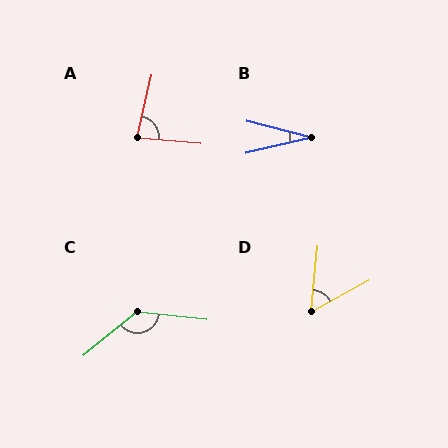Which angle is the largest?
C, at approximately 135 degrees.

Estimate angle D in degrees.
Approximately 55 degrees.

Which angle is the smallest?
B, at approximately 28 degrees.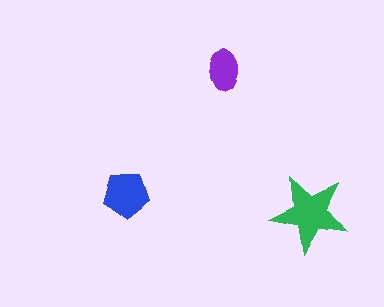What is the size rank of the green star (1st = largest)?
1st.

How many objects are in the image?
There are 3 objects in the image.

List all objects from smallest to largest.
The purple ellipse, the blue pentagon, the green star.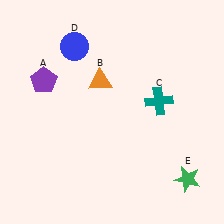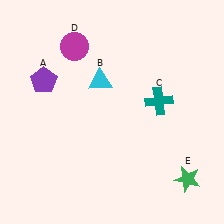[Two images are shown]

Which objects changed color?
B changed from orange to cyan. D changed from blue to magenta.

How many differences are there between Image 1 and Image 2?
There are 2 differences between the two images.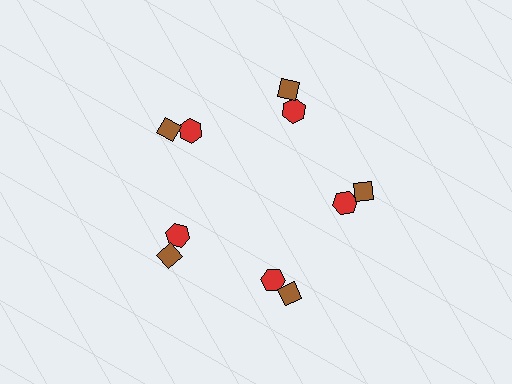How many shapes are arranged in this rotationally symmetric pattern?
There are 10 shapes, arranged in 5 groups of 2.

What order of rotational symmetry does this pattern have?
This pattern has 5-fold rotational symmetry.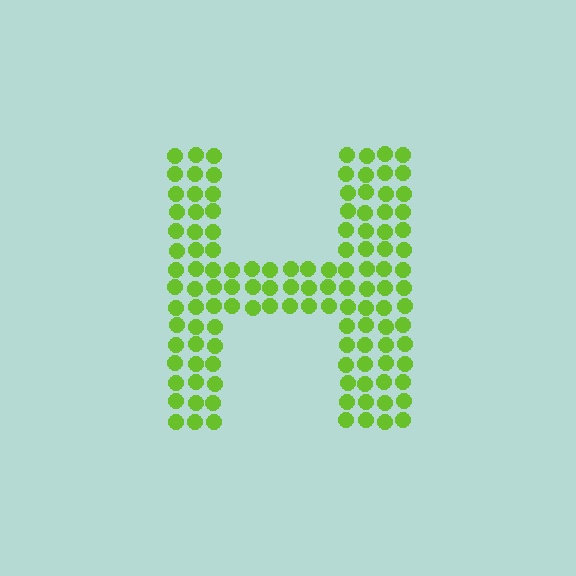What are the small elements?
The small elements are circles.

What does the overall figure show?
The overall figure shows the letter H.